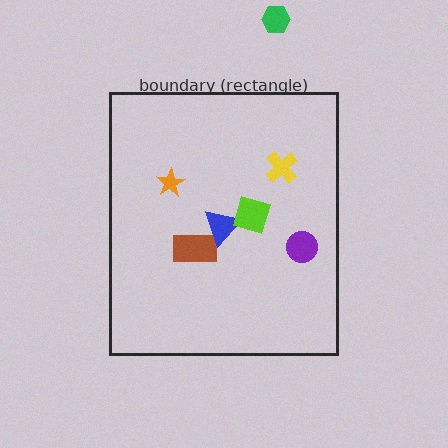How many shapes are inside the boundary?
6 inside, 1 outside.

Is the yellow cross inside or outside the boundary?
Inside.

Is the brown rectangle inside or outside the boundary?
Inside.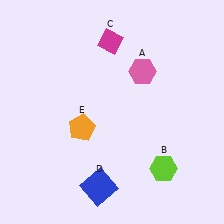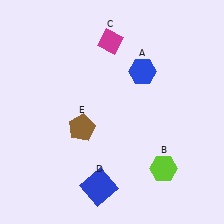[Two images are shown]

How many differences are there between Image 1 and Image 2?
There are 2 differences between the two images.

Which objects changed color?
A changed from pink to blue. E changed from orange to brown.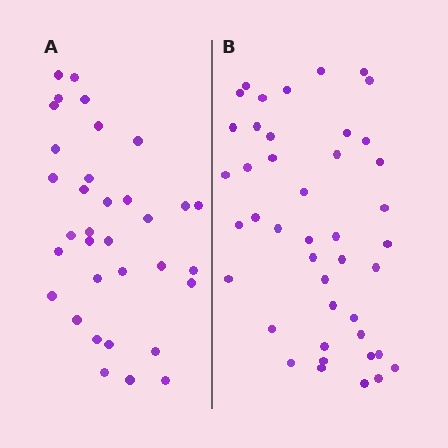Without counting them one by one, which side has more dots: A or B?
Region B (the right region) has more dots.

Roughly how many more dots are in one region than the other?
Region B has roughly 8 or so more dots than region A.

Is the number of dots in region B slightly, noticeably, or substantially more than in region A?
Region B has noticeably more, but not dramatically so. The ratio is roughly 1.3 to 1.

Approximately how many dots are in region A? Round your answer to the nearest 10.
About 30 dots. (The exact count is 34, which rounds to 30.)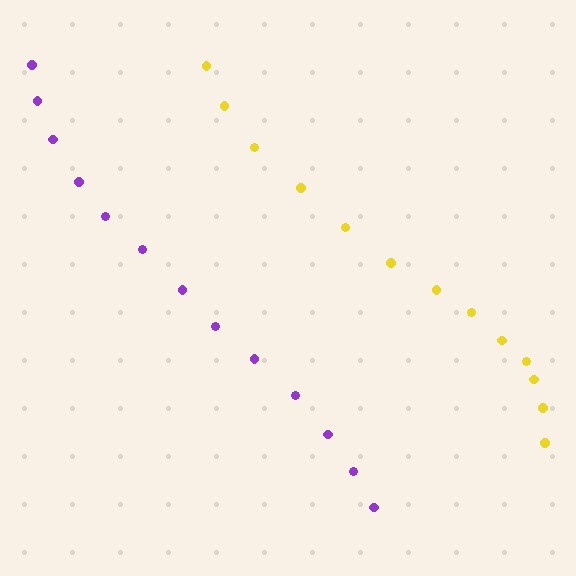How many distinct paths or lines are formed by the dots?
There are 2 distinct paths.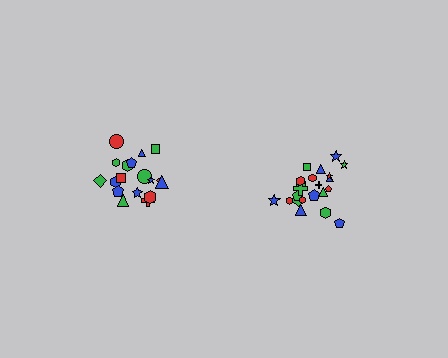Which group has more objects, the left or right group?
The right group.